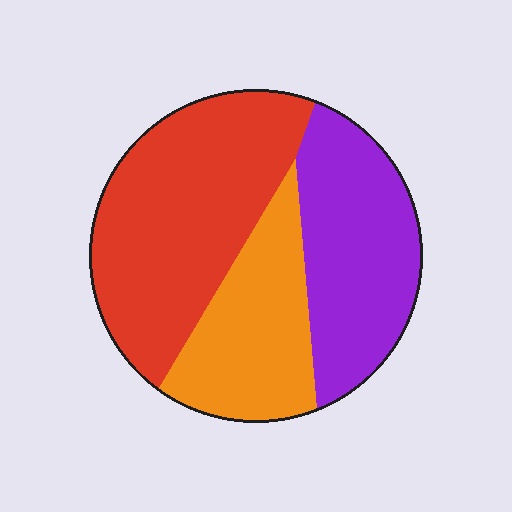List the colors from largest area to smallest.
From largest to smallest: red, purple, orange.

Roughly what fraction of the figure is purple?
Purple takes up about one third (1/3) of the figure.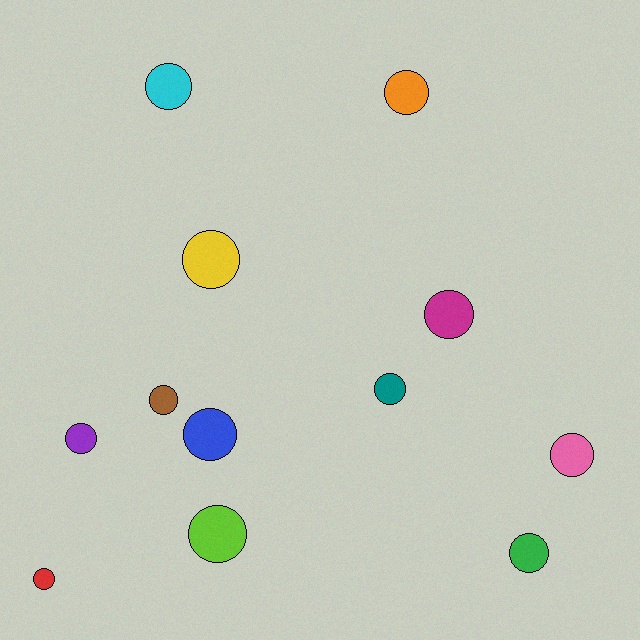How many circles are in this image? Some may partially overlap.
There are 12 circles.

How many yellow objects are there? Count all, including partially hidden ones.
There is 1 yellow object.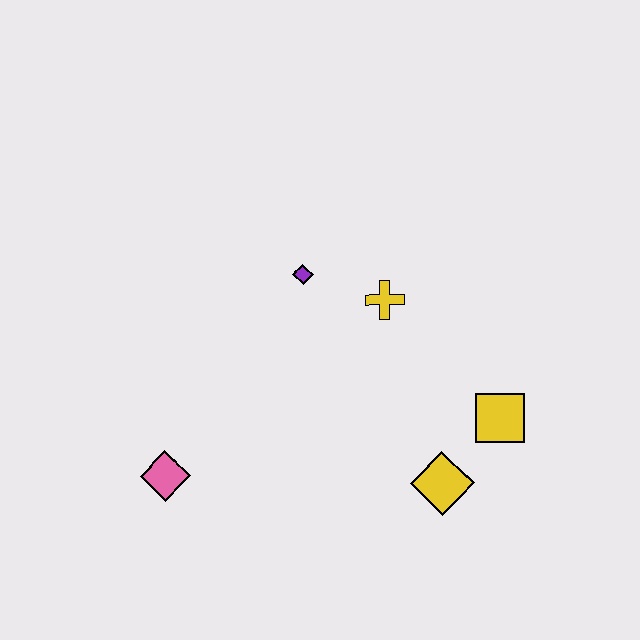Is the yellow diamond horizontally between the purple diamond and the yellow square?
Yes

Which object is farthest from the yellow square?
The pink diamond is farthest from the yellow square.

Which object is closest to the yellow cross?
The purple diamond is closest to the yellow cross.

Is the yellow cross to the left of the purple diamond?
No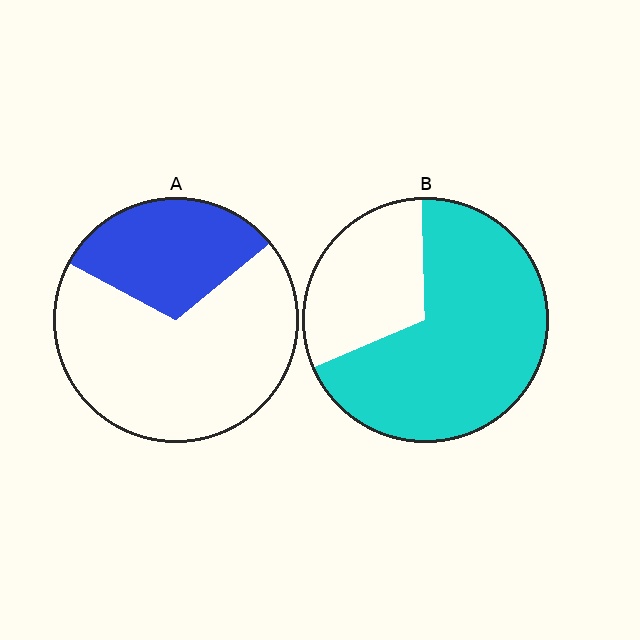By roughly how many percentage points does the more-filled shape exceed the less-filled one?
By roughly 40 percentage points (B over A).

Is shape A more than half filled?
No.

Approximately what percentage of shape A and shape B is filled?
A is approximately 30% and B is approximately 70%.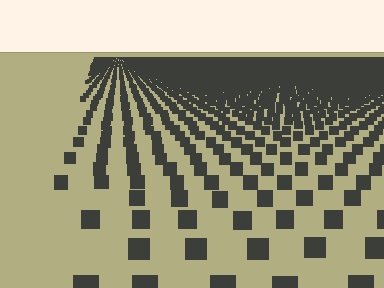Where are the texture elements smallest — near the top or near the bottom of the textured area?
Near the top.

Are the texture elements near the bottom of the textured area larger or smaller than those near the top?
Larger. Near the bottom, elements are closer to the viewer and appear at a bigger on-screen size.